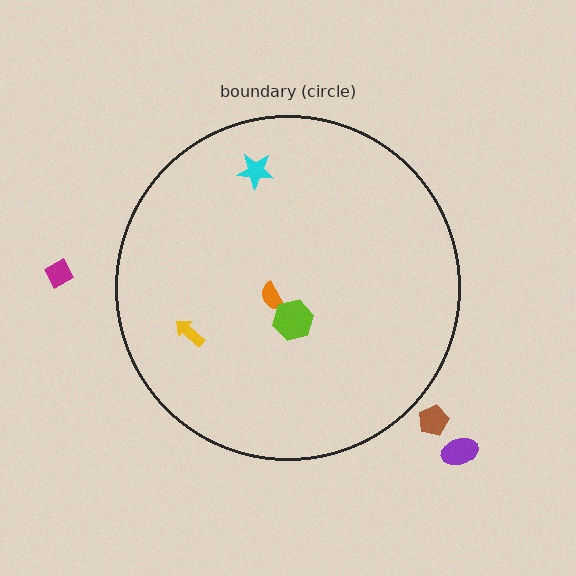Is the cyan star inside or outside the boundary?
Inside.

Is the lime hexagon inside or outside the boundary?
Inside.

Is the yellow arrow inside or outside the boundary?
Inside.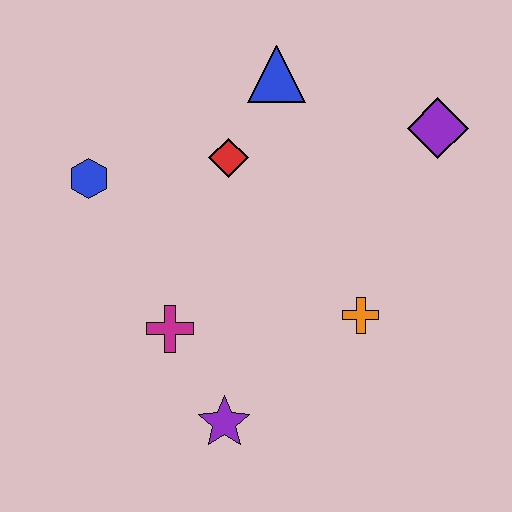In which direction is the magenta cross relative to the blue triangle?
The magenta cross is below the blue triangle.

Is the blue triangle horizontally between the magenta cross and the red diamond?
No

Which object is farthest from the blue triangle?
The purple star is farthest from the blue triangle.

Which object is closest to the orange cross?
The purple star is closest to the orange cross.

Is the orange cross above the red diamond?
No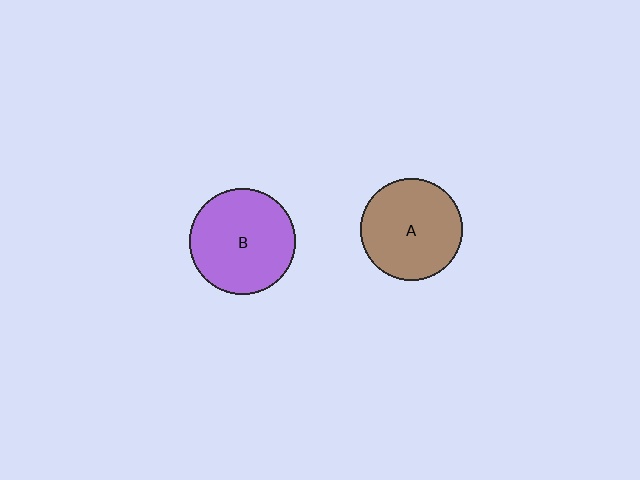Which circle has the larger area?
Circle B (purple).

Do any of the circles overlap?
No, none of the circles overlap.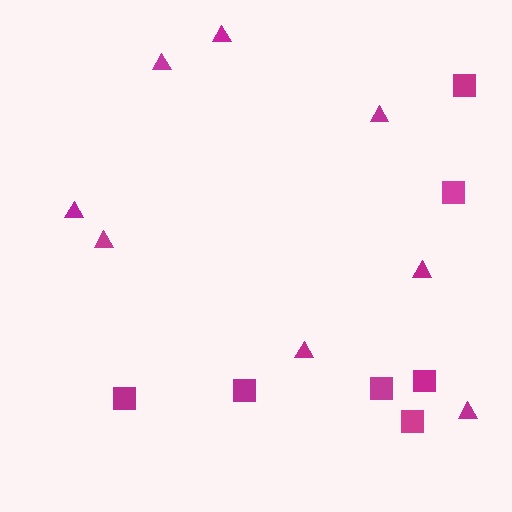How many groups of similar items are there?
There are 2 groups: one group of squares (7) and one group of triangles (8).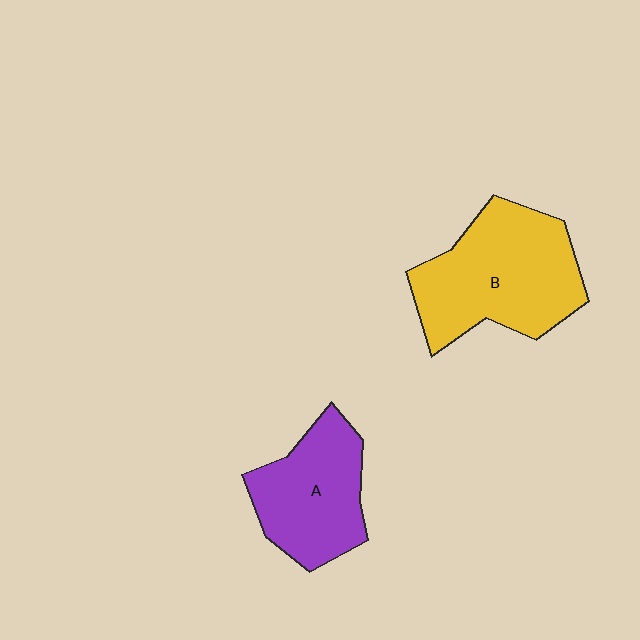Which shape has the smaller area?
Shape A (purple).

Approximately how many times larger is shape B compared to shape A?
Approximately 1.4 times.